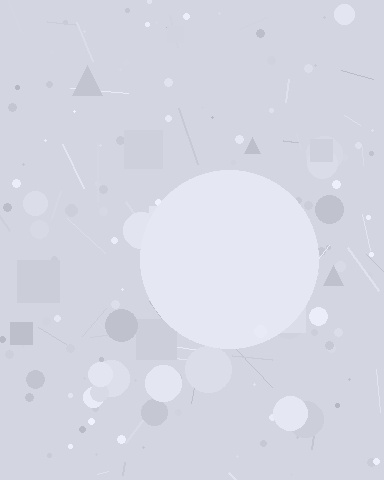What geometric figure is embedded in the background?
A circle is embedded in the background.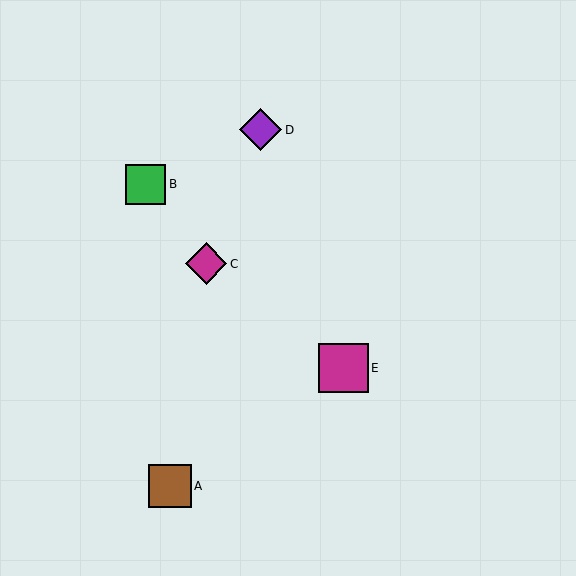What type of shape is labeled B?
Shape B is a green square.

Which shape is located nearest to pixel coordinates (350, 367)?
The magenta square (labeled E) at (344, 368) is nearest to that location.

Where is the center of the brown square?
The center of the brown square is at (170, 486).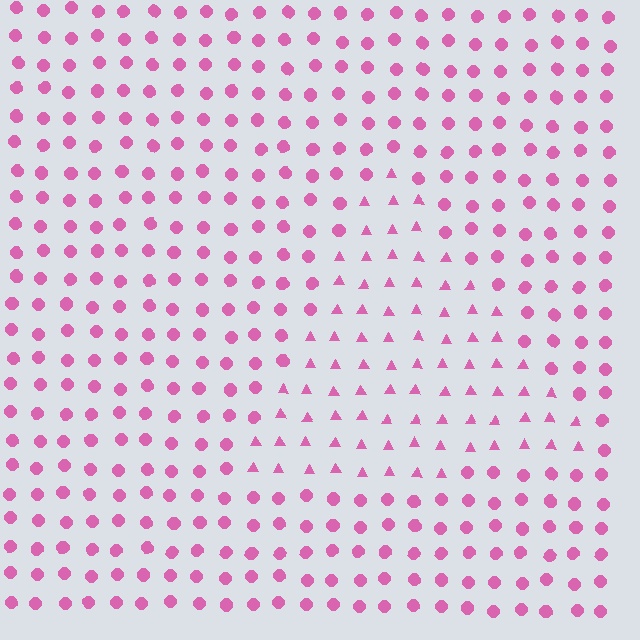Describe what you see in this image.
The image is filled with small pink elements arranged in a uniform grid. A triangle-shaped region contains triangles, while the surrounding area contains circles. The boundary is defined purely by the change in element shape.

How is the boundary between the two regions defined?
The boundary is defined by a change in element shape: triangles inside vs. circles outside. All elements share the same color and spacing.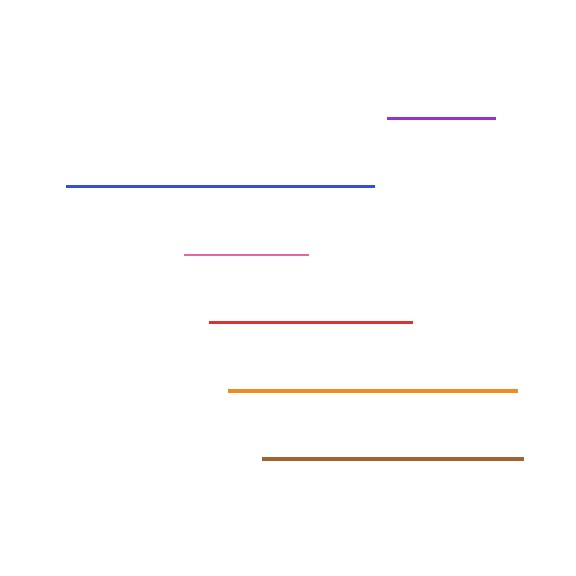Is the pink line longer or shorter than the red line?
The red line is longer than the pink line.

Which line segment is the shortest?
The purple line is the shortest at approximately 108 pixels.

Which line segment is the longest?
The blue line is the longest at approximately 308 pixels.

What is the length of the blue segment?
The blue segment is approximately 308 pixels long.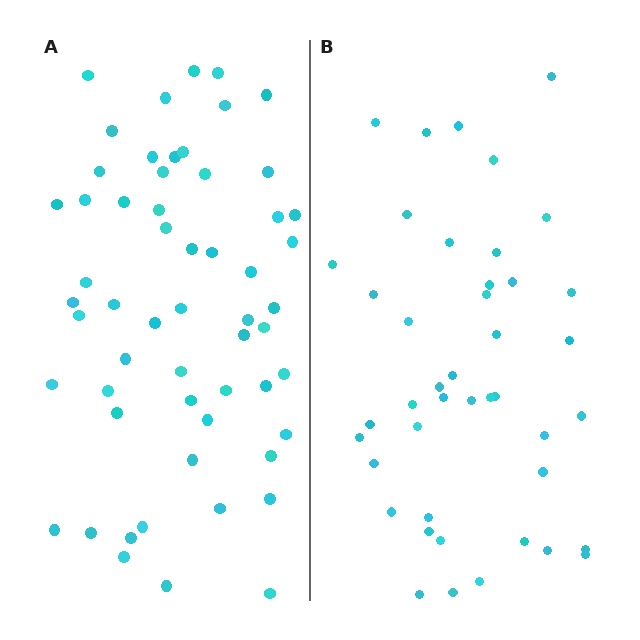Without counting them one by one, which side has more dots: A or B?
Region A (the left region) has more dots.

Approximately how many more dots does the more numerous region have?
Region A has approximately 15 more dots than region B.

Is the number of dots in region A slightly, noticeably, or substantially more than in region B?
Region A has noticeably more, but not dramatically so. The ratio is roughly 1.3 to 1.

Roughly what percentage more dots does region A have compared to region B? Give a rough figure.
About 35% more.